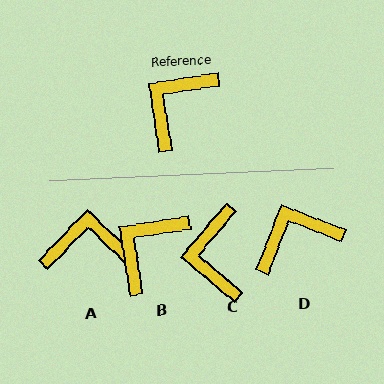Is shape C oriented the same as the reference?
No, it is off by about 41 degrees.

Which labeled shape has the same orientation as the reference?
B.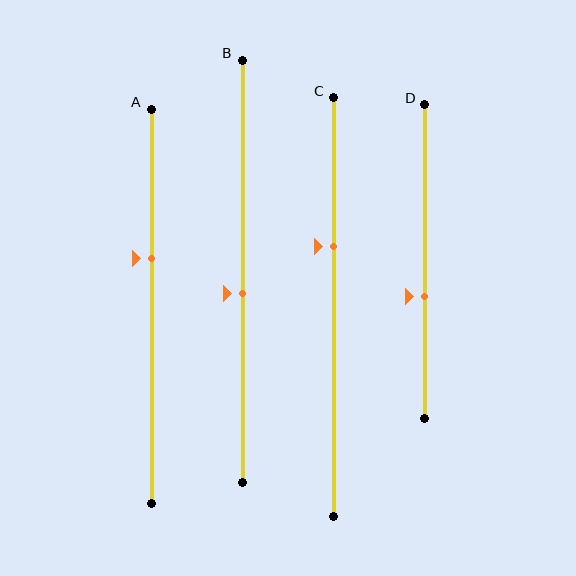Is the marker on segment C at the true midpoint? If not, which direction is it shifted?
No, the marker on segment C is shifted upward by about 14% of the segment length.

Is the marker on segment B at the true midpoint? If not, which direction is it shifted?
No, the marker on segment B is shifted downward by about 5% of the segment length.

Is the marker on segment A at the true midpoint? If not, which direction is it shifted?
No, the marker on segment A is shifted upward by about 12% of the segment length.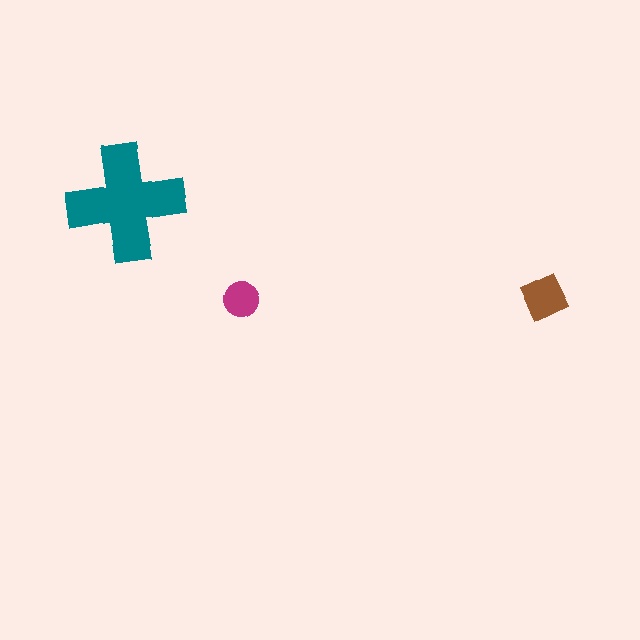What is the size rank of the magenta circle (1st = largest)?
3rd.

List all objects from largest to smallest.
The teal cross, the brown diamond, the magenta circle.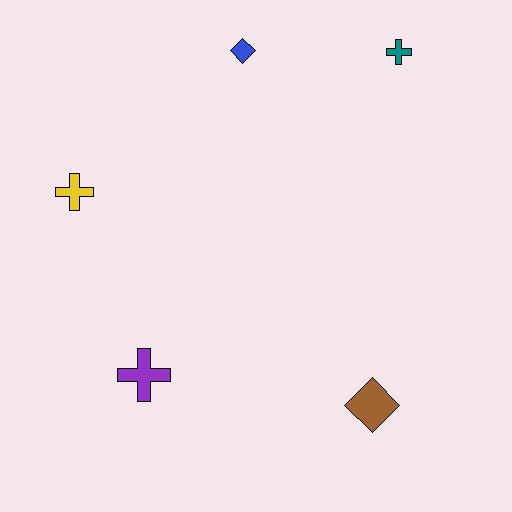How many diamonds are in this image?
There are 2 diamonds.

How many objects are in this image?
There are 5 objects.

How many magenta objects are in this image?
There are no magenta objects.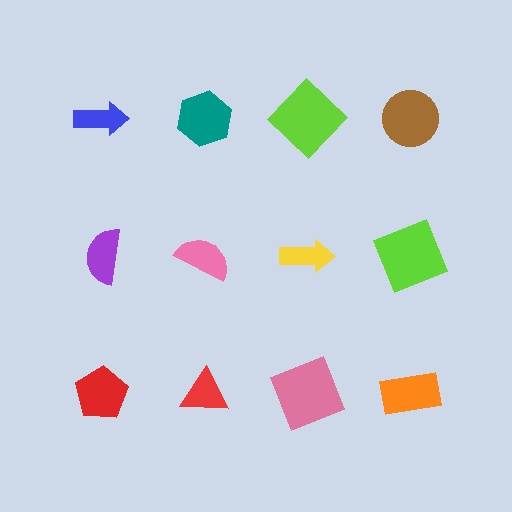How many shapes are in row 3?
4 shapes.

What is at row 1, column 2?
A teal hexagon.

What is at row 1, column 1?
A blue arrow.